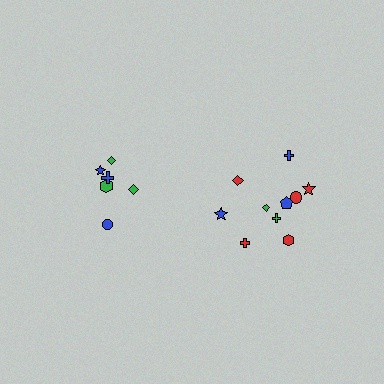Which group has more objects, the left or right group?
The right group.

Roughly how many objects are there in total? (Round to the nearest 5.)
Roughly 15 objects in total.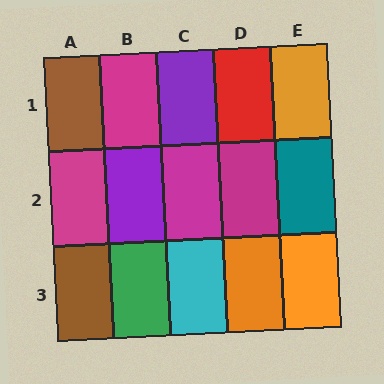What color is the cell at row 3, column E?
Orange.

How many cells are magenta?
4 cells are magenta.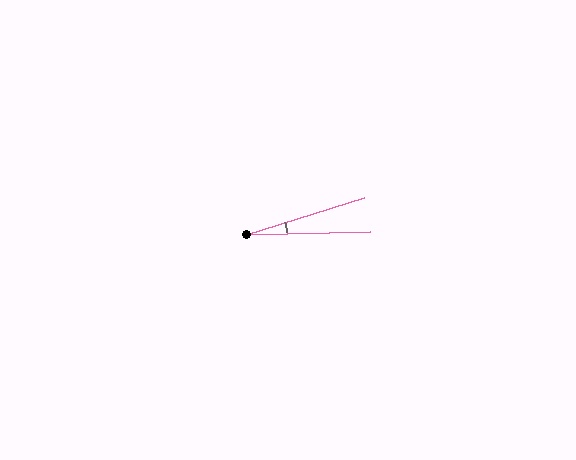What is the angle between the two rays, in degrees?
Approximately 16 degrees.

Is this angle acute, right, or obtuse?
It is acute.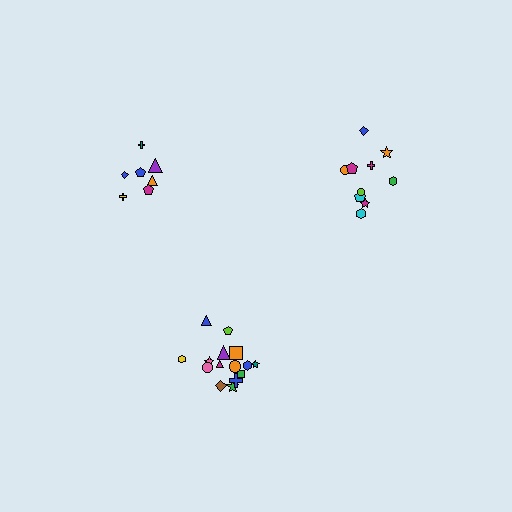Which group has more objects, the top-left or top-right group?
The top-right group.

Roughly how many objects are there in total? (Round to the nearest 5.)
Roughly 30 objects in total.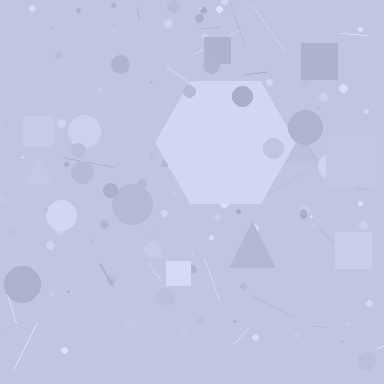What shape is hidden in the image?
A hexagon is hidden in the image.